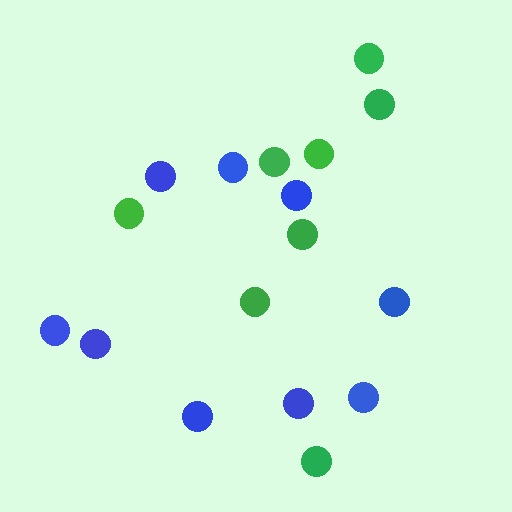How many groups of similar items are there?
There are 2 groups: one group of green circles (8) and one group of blue circles (9).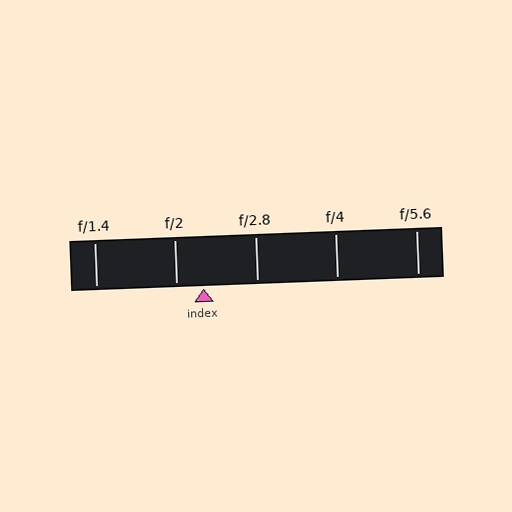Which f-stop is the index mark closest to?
The index mark is closest to f/2.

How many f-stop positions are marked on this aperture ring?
There are 5 f-stop positions marked.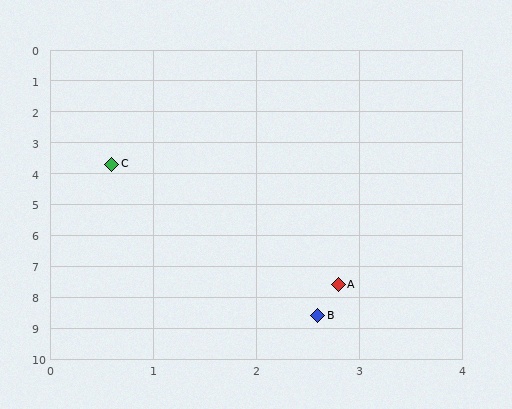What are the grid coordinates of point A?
Point A is at approximately (2.8, 7.6).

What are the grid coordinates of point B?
Point B is at approximately (2.6, 8.6).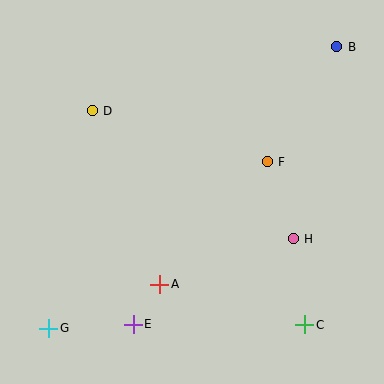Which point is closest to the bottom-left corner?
Point G is closest to the bottom-left corner.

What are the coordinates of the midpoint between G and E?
The midpoint between G and E is at (91, 326).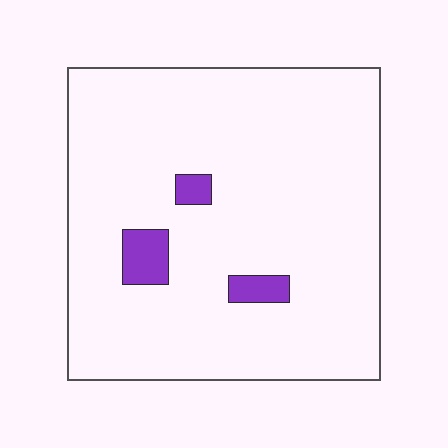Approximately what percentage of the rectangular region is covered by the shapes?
Approximately 5%.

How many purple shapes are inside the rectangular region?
3.